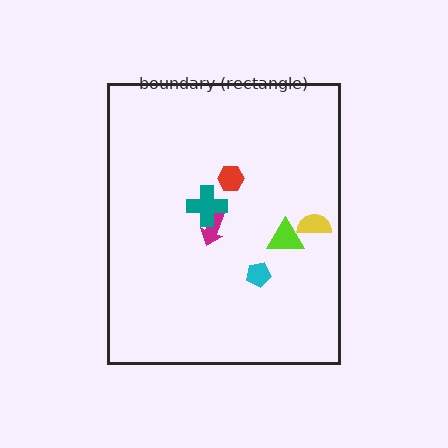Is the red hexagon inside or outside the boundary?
Inside.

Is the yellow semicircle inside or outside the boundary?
Inside.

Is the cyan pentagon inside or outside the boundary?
Inside.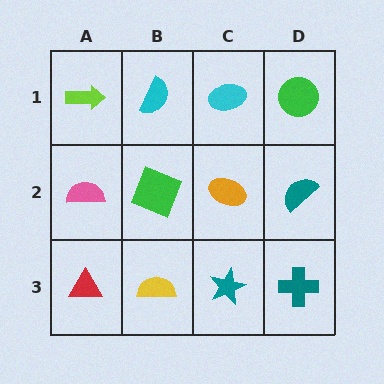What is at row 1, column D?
A green circle.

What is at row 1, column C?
A cyan ellipse.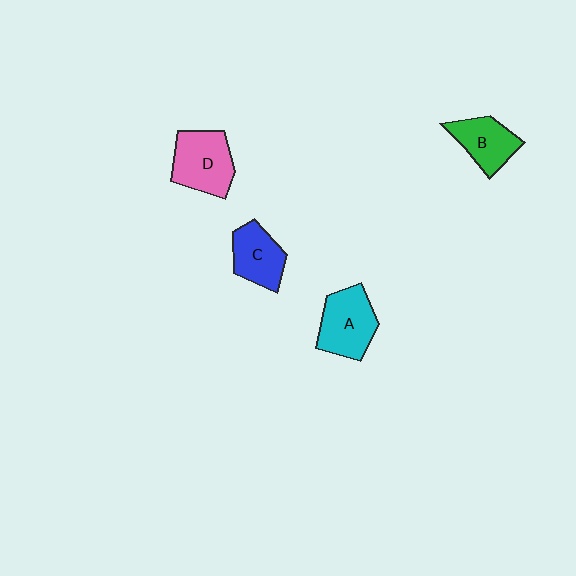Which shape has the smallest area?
Shape B (green).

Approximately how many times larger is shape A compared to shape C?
Approximately 1.2 times.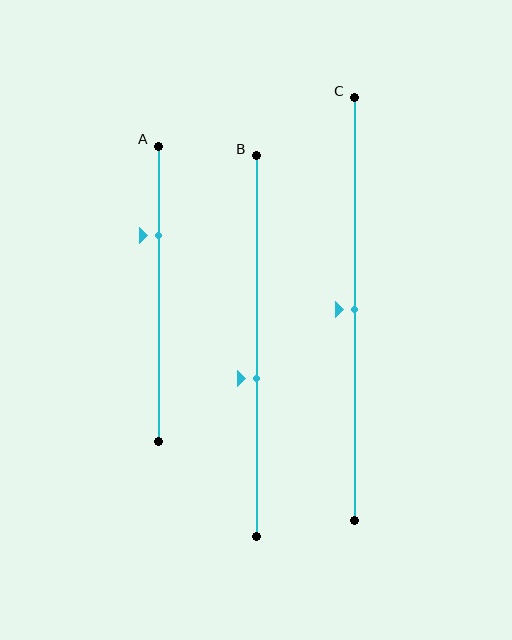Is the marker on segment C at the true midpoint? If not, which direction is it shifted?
Yes, the marker on segment C is at the true midpoint.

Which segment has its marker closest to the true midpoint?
Segment C has its marker closest to the true midpoint.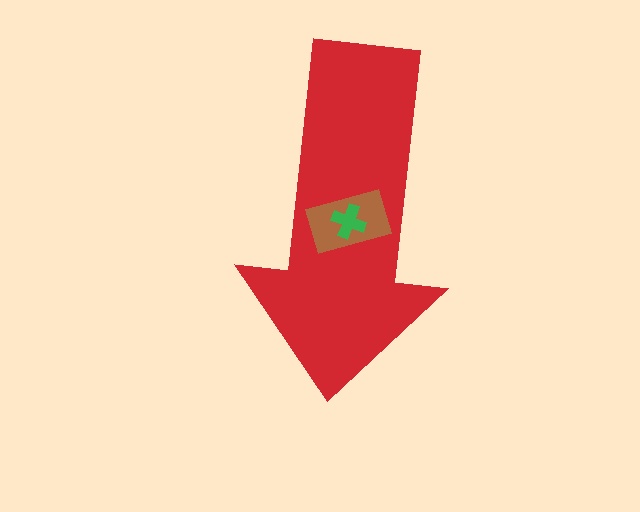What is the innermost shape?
The green cross.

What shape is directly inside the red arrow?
The brown rectangle.